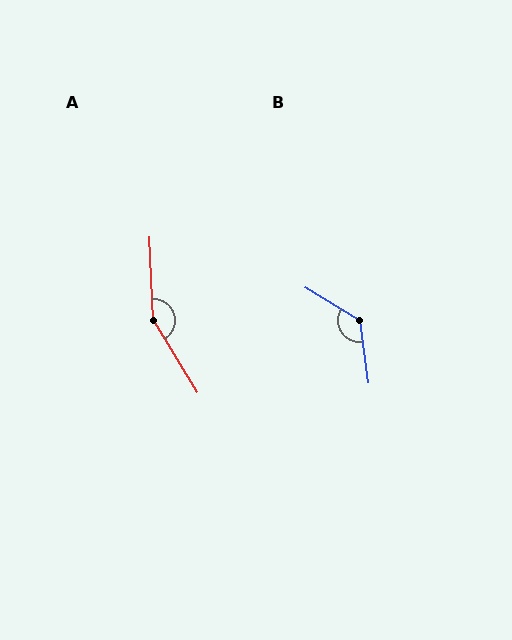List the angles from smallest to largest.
B (129°), A (151°).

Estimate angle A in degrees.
Approximately 151 degrees.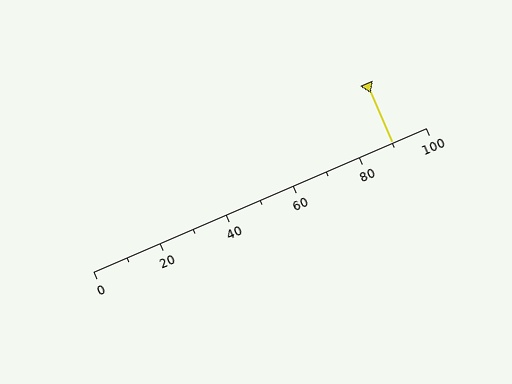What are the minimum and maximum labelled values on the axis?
The axis runs from 0 to 100.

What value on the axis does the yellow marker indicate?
The marker indicates approximately 90.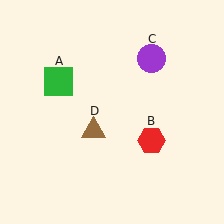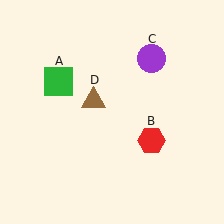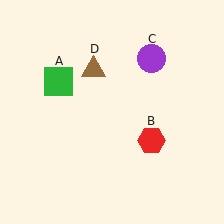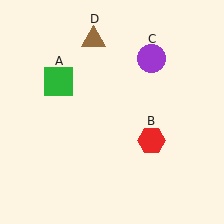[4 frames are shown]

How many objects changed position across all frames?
1 object changed position: brown triangle (object D).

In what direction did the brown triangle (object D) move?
The brown triangle (object D) moved up.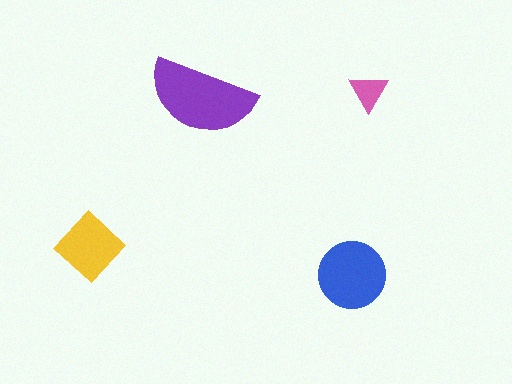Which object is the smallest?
The pink triangle.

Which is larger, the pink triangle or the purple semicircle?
The purple semicircle.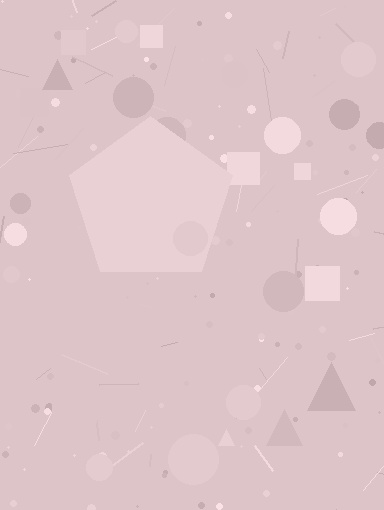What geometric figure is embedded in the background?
A pentagon is embedded in the background.